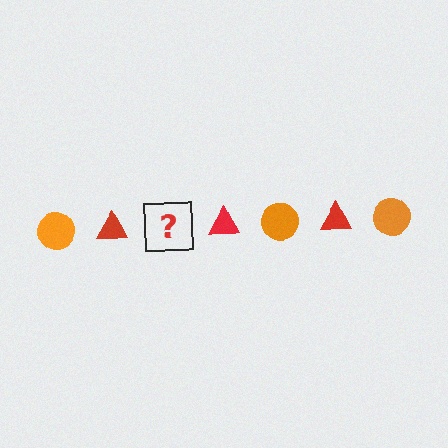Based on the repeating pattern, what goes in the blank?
The blank should be an orange circle.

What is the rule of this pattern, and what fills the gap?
The rule is that the pattern alternates between orange circle and red triangle. The gap should be filled with an orange circle.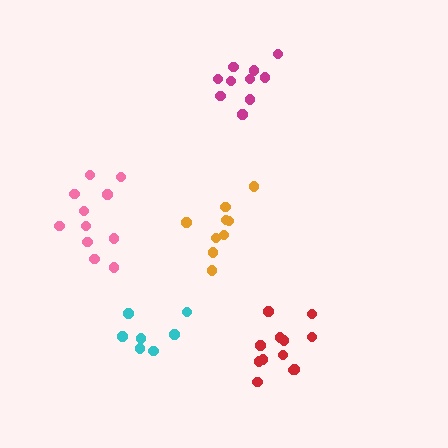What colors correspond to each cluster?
The clusters are colored: red, cyan, orange, magenta, pink.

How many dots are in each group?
Group 1: 12 dots, Group 2: 7 dots, Group 3: 9 dots, Group 4: 10 dots, Group 5: 11 dots (49 total).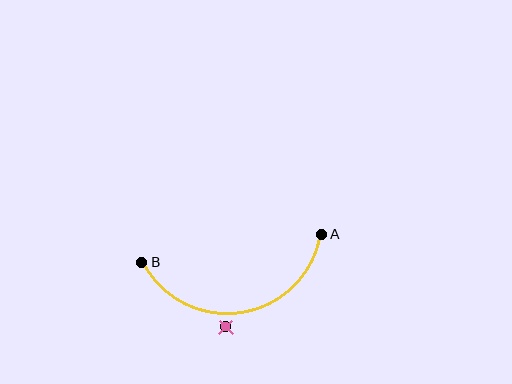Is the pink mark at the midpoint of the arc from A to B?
No — the pink mark does not lie on the arc at all. It sits slightly outside the curve.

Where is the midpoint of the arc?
The arc midpoint is the point on the curve farthest from the straight line joining A and B. It sits below that line.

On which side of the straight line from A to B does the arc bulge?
The arc bulges below the straight line connecting A and B.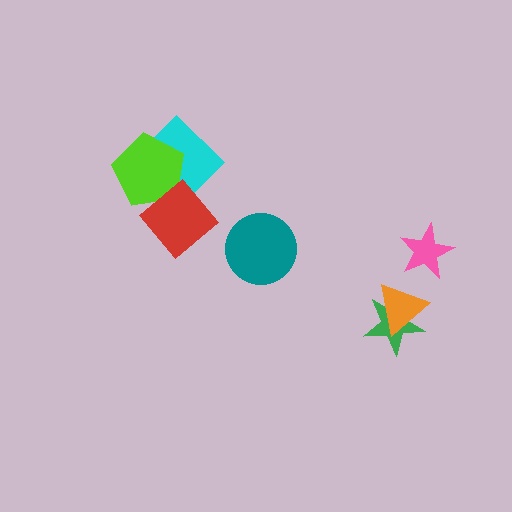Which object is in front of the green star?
The orange triangle is in front of the green star.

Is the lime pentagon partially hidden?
Yes, it is partially covered by another shape.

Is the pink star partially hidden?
No, no other shape covers it.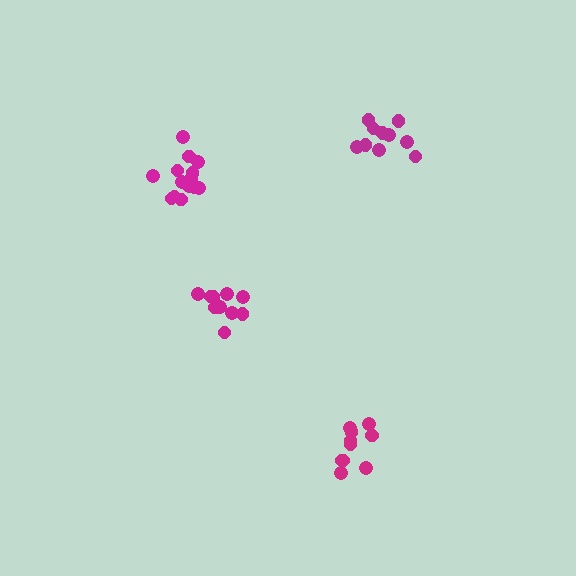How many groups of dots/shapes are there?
There are 4 groups.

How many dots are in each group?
Group 1: 10 dots, Group 2: 15 dots, Group 3: 10 dots, Group 4: 10 dots (45 total).